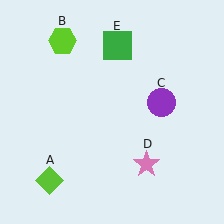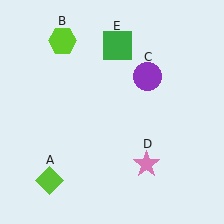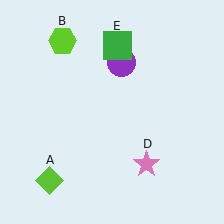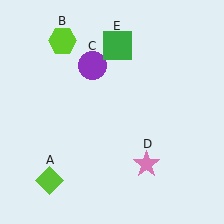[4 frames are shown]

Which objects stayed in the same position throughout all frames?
Lime diamond (object A) and lime hexagon (object B) and pink star (object D) and green square (object E) remained stationary.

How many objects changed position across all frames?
1 object changed position: purple circle (object C).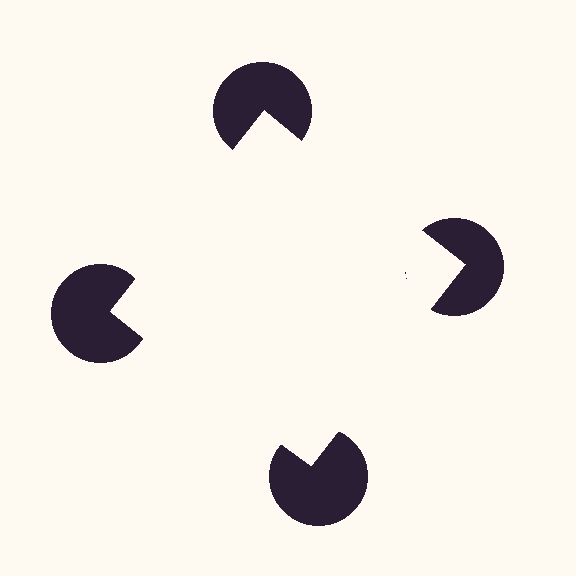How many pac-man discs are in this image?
There are 4 — one at each vertex of the illusory square.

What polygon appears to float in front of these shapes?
An illusory square — its edges are inferred from the aligned wedge cuts in the pac-man discs, not physically drawn.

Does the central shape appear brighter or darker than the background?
It typically appears slightly brighter than the background, even though no actual brightness change is drawn.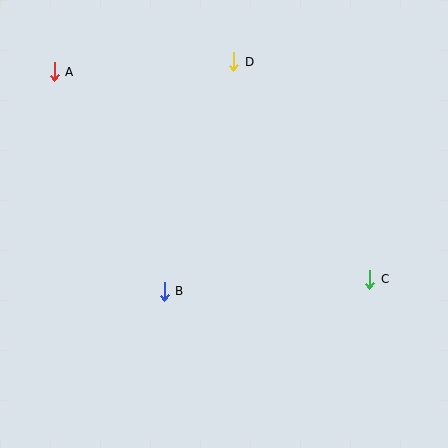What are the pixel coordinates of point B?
Point B is at (164, 291).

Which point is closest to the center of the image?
Point B at (164, 291) is closest to the center.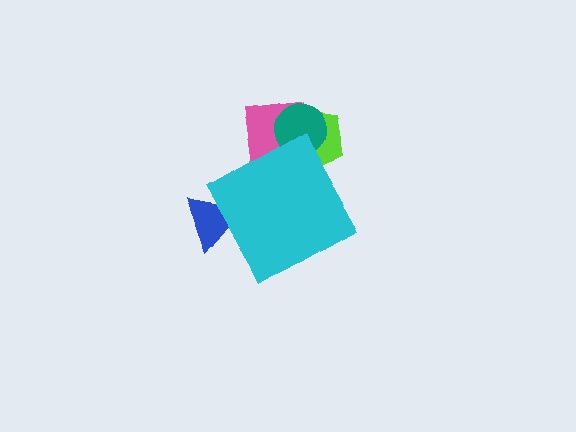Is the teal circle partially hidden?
Yes, the teal circle is partially hidden behind the cyan diamond.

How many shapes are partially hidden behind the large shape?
4 shapes are partially hidden.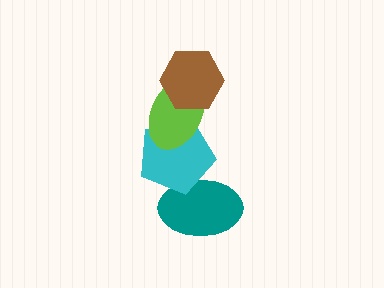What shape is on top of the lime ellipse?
The brown hexagon is on top of the lime ellipse.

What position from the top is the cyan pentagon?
The cyan pentagon is 3rd from the top.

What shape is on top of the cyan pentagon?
The lime ellipse is on top of the cyan pentagon.